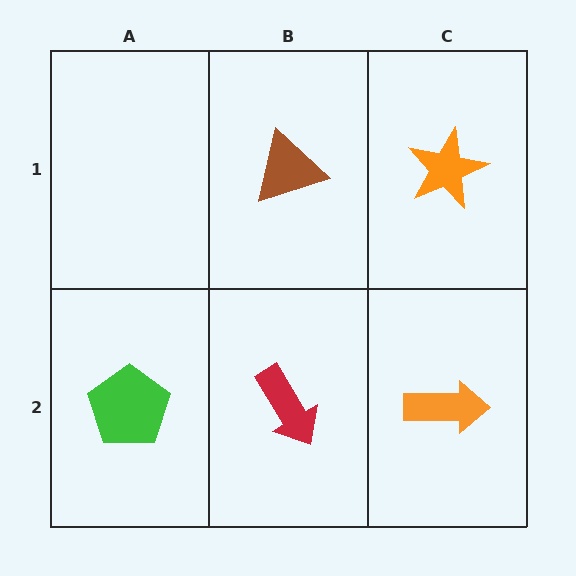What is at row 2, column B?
A red arrow.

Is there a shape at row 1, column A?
No, that cell is empty.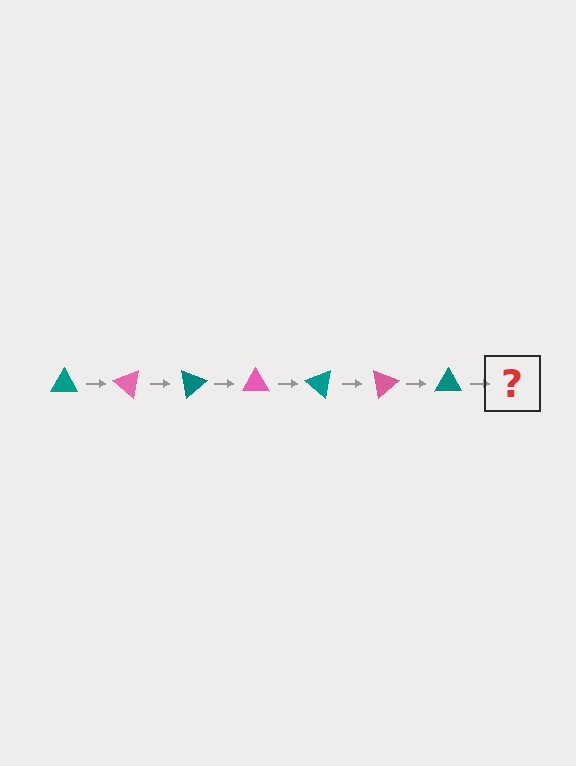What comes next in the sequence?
The next element should be a pink triangle, rotated 280 degrees from the start.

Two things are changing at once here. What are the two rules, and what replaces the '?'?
The two rules are that it rotates 40 degrees each step and the color cycles through teal and pink. The '?' should be a pink triangle, rotated 280 degrees from the start.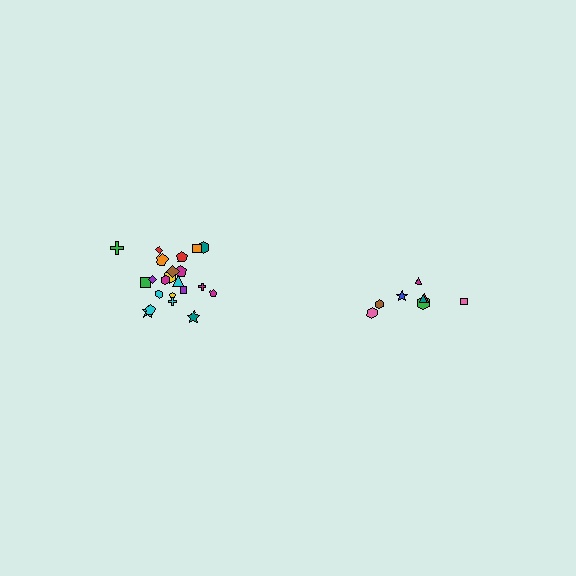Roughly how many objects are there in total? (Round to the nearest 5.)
Roughly 30 objects in total.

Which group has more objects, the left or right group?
The left group.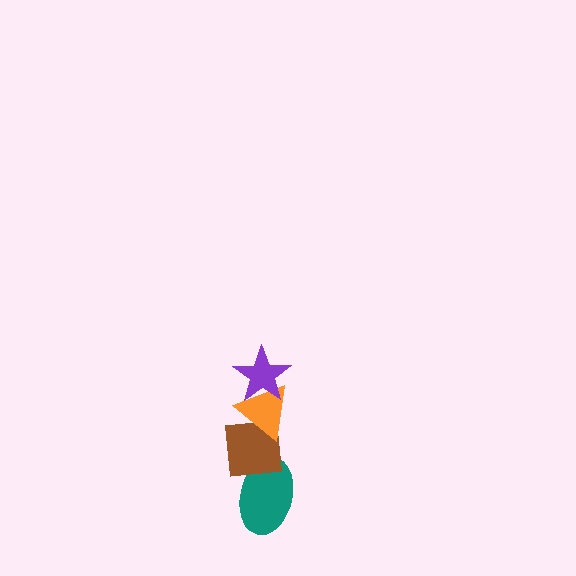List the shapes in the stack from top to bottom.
From top to bottom: the purple star, the orange triangle, the brown square, the teal ellipse.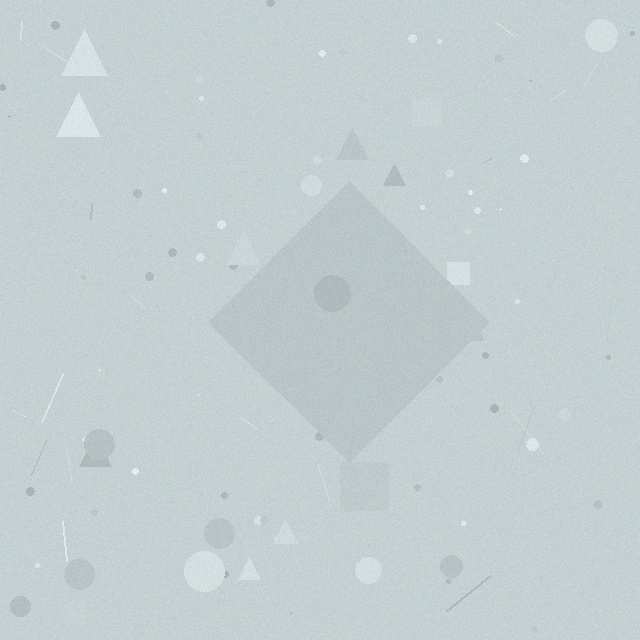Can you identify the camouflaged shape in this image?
The camouflaged shape is a diamond.